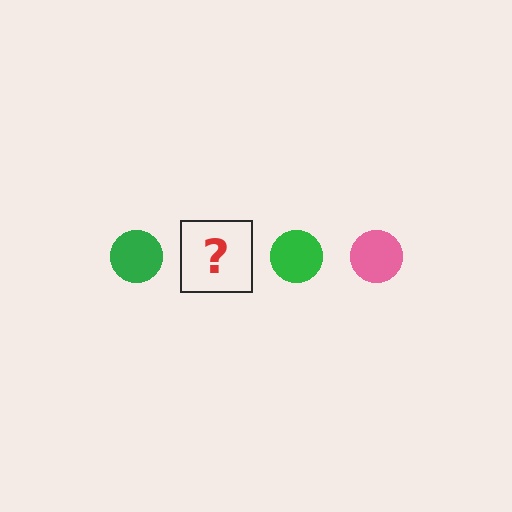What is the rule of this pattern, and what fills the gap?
The rule is that the pattern cycles through green, pink circles. The gap should be filled with a pink circle.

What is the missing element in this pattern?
The missing element is a pink circle.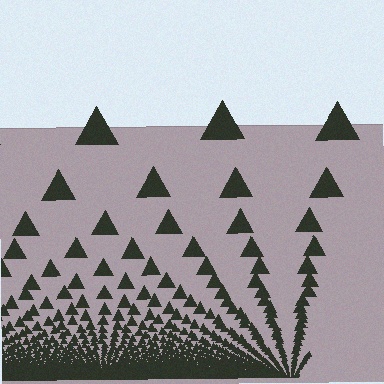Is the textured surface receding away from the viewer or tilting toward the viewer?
The surface appears to tilt toward the viewer. Texture elements get larger and sparser toward the top.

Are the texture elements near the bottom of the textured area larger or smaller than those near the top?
Smaller. The gradient is inverted — elements near the bottom are smaller and denser.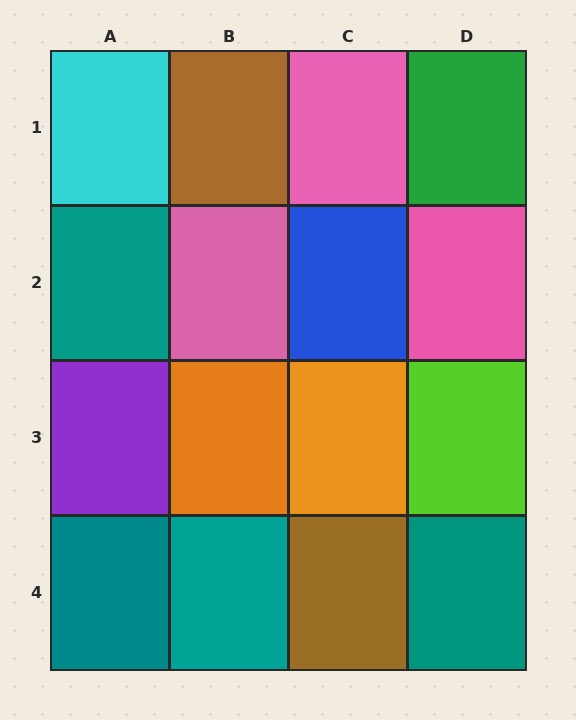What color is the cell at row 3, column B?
Orange.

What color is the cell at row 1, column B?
Brown.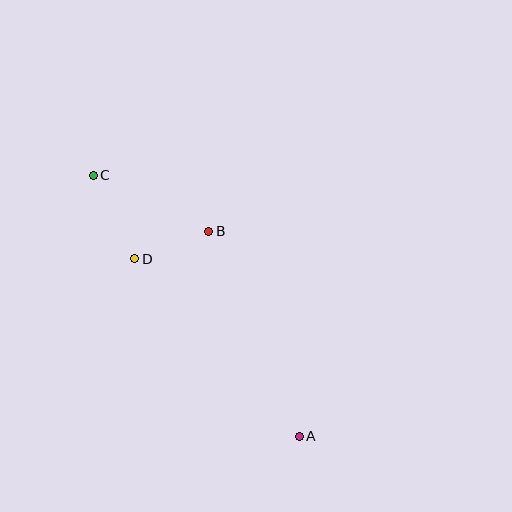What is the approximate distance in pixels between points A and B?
The distance between A and B is approximately 224 pixels.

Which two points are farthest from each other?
Points A and C are farthest from each other.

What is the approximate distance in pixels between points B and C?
The distance between B and C is approximately 128 pixels.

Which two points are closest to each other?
Points B and D are closest to each other.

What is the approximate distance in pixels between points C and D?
The distance between C and D is approximately 94 pixels.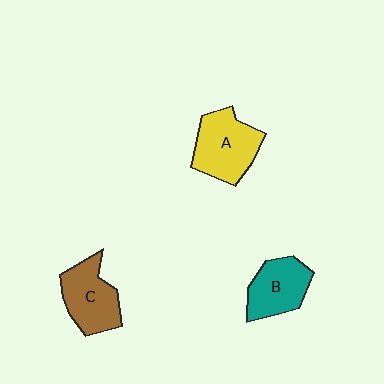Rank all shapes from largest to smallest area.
From largest to smallest: A (yellow), C (brown), B (teal).